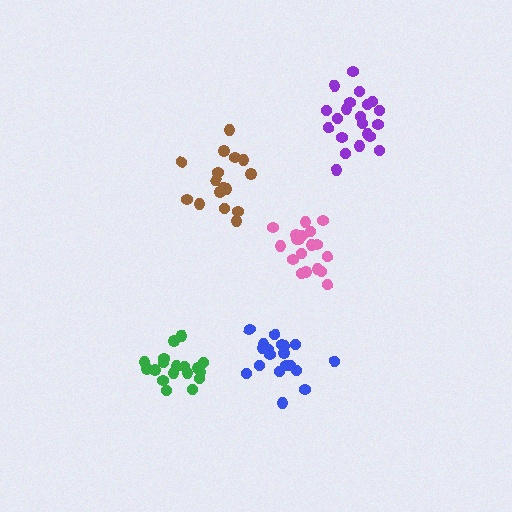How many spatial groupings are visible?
There are 5 spatial groupings.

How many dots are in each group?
Group 1: 18 dots, Group 2: 19 dots, Group 3: 21 dots, Group 4: 20 dots, Group 5: 16 dots (94 total).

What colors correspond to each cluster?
The clusters are colored: green, blue, purple, pink, brown.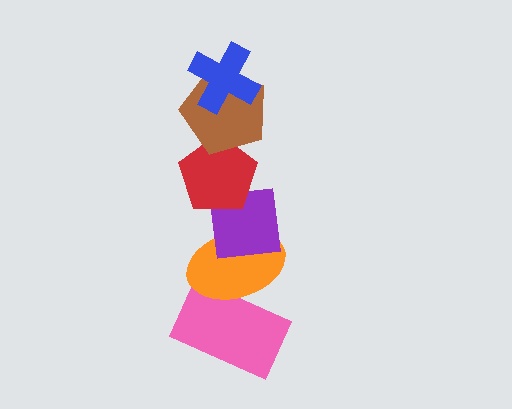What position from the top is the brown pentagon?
The brown pentagon is 2nd from the top.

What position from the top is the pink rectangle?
The pink rectangle is 6th from the top.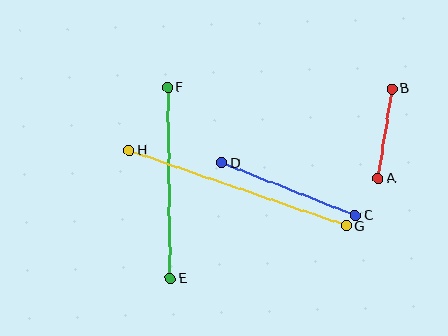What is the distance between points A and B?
The distance is approximately 91 pixels.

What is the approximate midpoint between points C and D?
The midpoint is at approximately (288, 189) pixels.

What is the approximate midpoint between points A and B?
The midpoint is at approximately (385, 134) pixels.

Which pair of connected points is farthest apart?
Points G and H are farthest apart.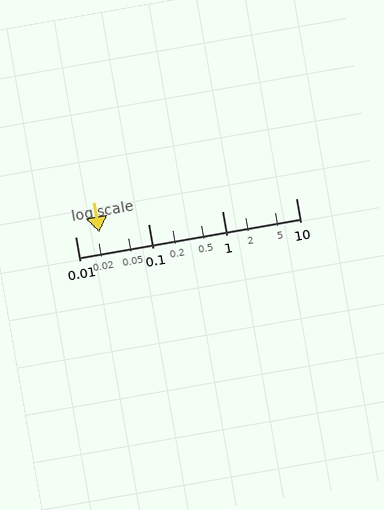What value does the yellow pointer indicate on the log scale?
The pointer indicates approximately 0.021.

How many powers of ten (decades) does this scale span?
The scale spans 3 decades, from 0.01 to 10.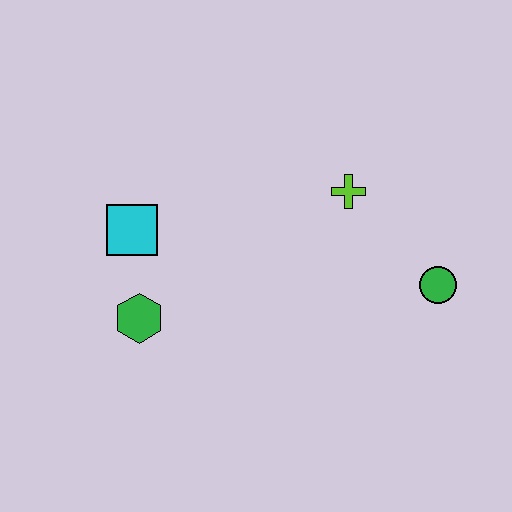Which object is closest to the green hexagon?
The cyan square is closest to the green hexagon.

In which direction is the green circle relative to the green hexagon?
The green circle is to the right of the green hexagon.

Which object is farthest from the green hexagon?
The green circle is farthest from the green hexagon.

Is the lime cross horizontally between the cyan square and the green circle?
Yes